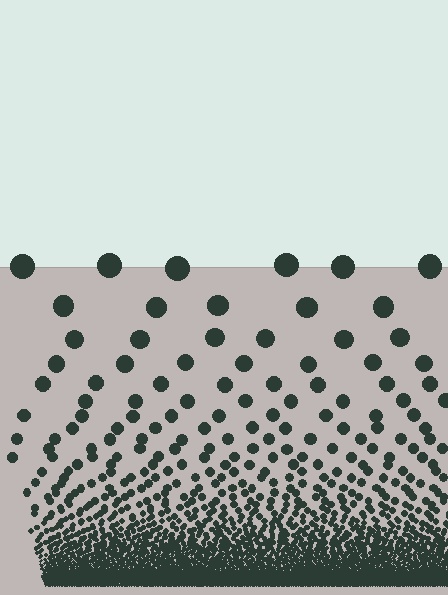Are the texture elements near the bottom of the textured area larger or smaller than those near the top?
Smaller. The gradient is inverted — elements near the bottom are smaller and denser.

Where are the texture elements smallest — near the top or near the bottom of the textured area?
Near the bottom.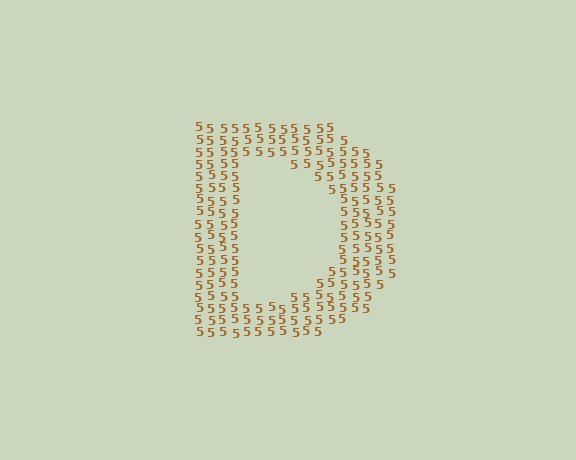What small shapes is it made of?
It is made of small digit 5's.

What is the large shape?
The large shape is the letter D.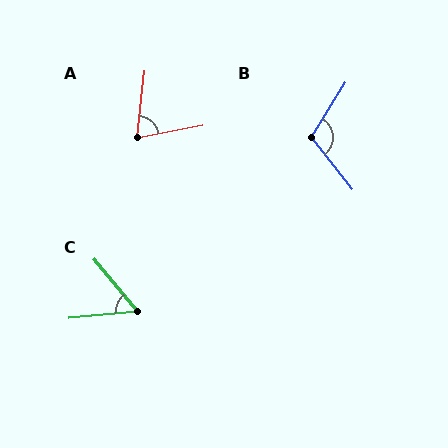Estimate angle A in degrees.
Approximately 73 degrees.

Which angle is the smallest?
C, at approximately 56 degrees.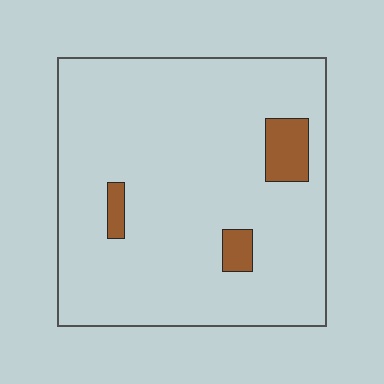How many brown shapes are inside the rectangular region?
3.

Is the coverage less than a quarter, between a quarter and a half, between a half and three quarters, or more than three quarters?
Less than a quarter.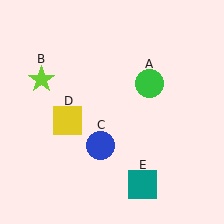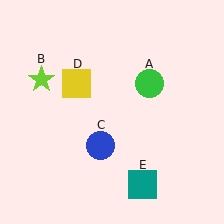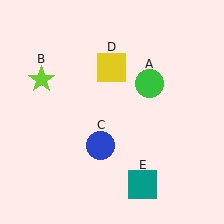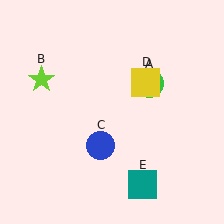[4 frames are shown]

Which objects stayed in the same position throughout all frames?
Green circle (object A) and lime star (object B) and blue circle (object C) and teal square (object E) remained stationary.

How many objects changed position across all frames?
1 object changed position: yellow square (object D).